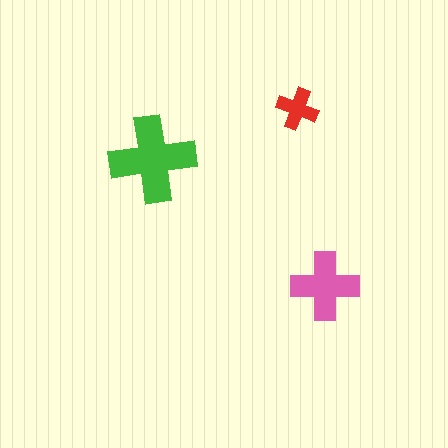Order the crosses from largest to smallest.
the green one, the pink one, the red one.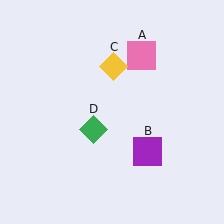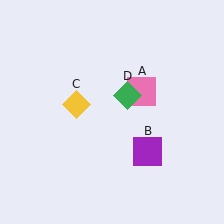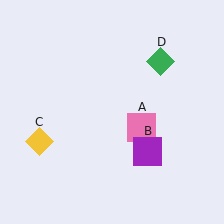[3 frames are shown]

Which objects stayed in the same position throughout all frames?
Purple square (object B) remained stationary.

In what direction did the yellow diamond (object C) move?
The yellow diamond (object C) moved down and to the left.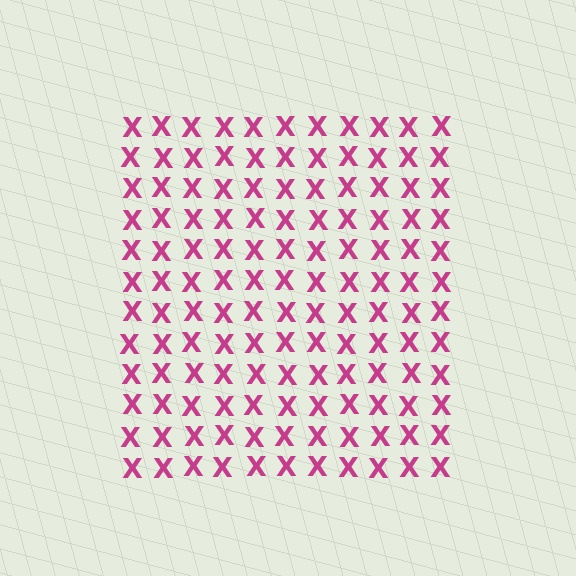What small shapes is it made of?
It is made of small letter X's.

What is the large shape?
The large shape is a square.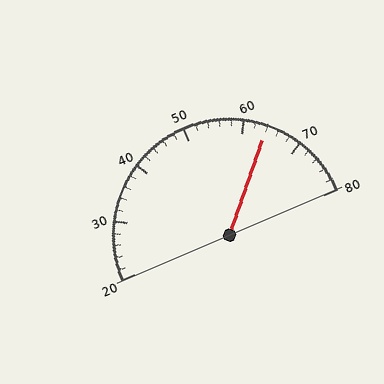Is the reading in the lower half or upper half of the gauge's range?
The reading is in the upper half of the range (20 to 80).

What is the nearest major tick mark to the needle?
The nearest major tick mark is 60.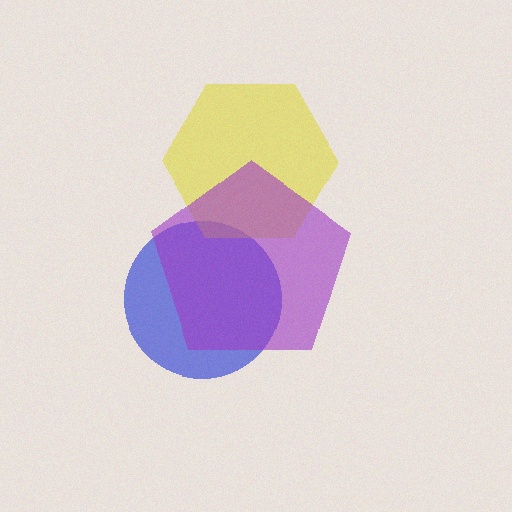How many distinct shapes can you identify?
There are 3 distinct shapes: a blue circle, a yellow hexagon, a purple pentagon.